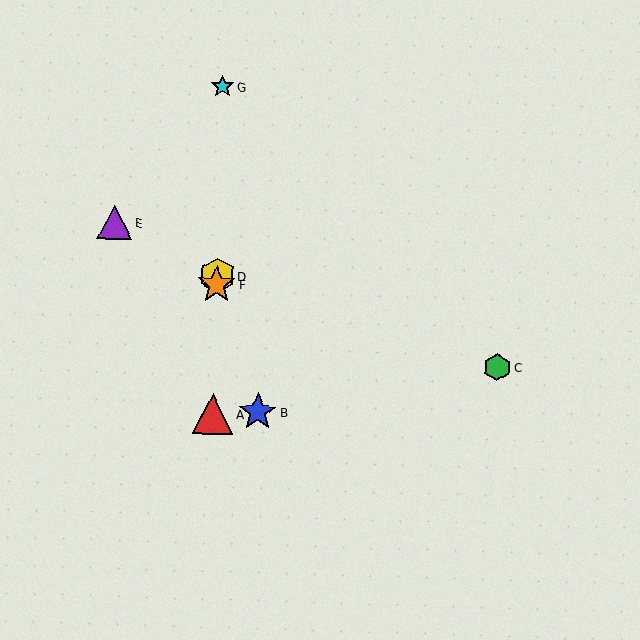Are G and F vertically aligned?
Yes, both are at x≈223.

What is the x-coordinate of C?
Object C is at x≈497.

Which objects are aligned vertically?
Objects A, D, F, G are aligned vertically.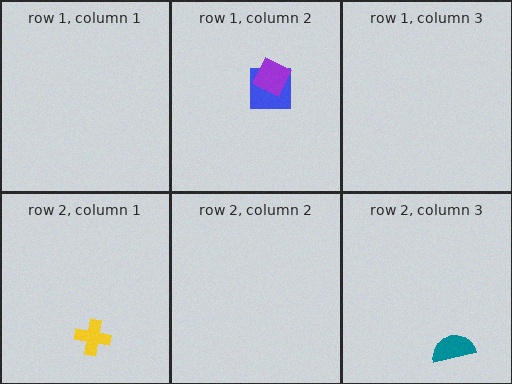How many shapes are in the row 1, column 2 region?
2.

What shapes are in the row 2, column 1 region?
The yellow cross.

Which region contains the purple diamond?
The row 1, column 2 region.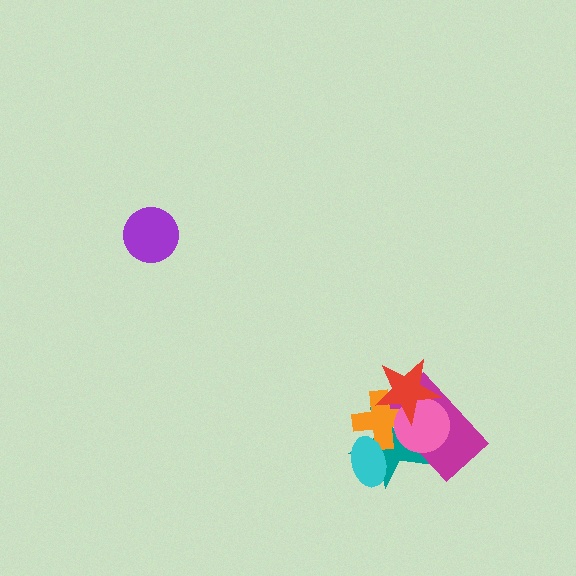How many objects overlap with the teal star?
5 objects overlap with the teal star.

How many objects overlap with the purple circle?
0 objects overlap with the purple circle.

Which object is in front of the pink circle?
The red star is in front of the pink circle.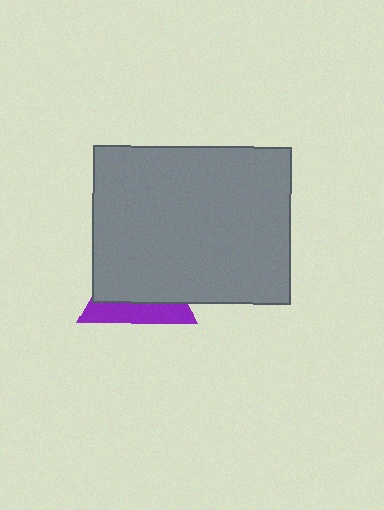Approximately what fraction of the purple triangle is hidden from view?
Roughly 66% of the purple triangle is hidden behind the gray rectangle.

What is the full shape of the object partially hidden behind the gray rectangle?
The partially hidden object is a purple triangle.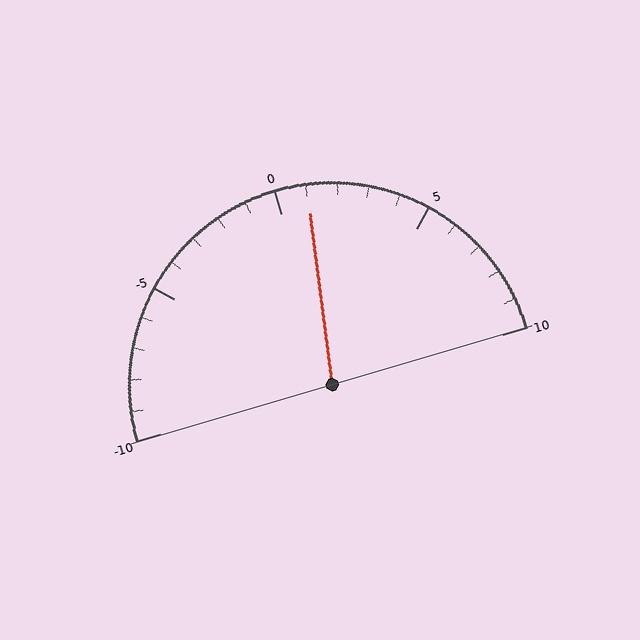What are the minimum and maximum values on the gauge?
The gauge ranges from -10 to 10.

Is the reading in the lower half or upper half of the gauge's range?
The reading is in the upper half of the range (-10 to 10).